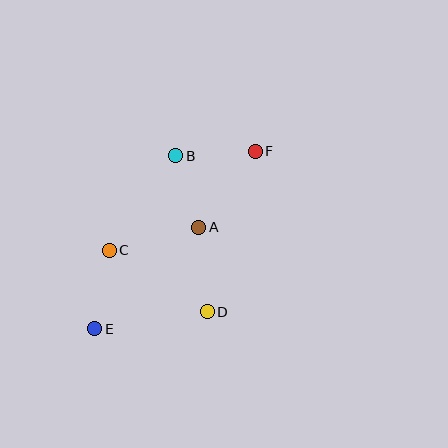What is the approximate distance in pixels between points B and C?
The distance between B and C is approximately 115 pixels.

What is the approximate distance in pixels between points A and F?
The distance between A and F is approximately 95 pixels.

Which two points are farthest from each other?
Points E and F are farthest from each other.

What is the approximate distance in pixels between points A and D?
The distance between A and D is approximately 85 pixels.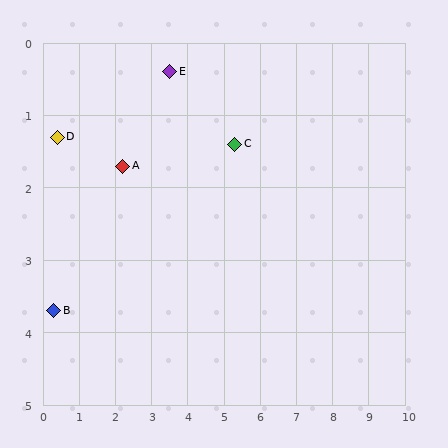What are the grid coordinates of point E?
Point E is at approximately (3.5, 0.4).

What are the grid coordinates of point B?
Point B is at approximately (0.3, 3.7).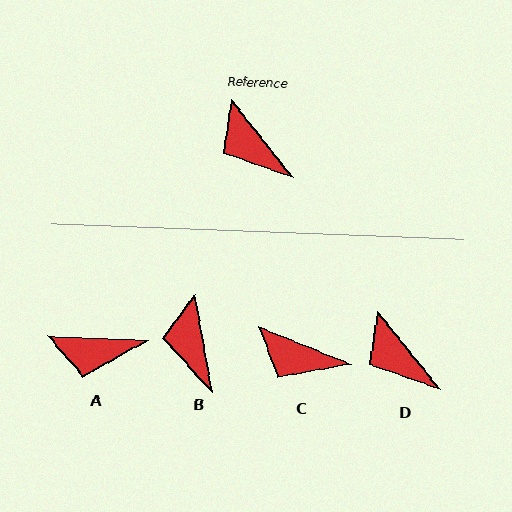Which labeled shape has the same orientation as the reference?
D.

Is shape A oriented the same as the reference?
No, it is off by about 49 degrees.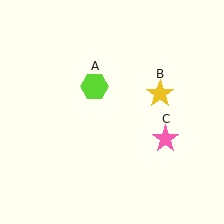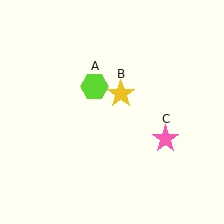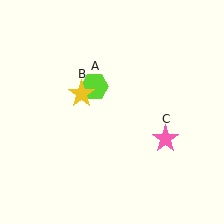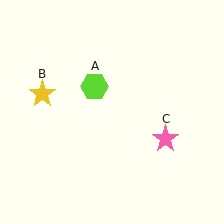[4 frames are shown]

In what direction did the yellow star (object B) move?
The yellow star (object B) moved left.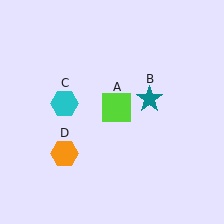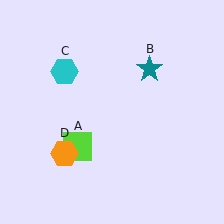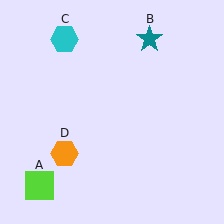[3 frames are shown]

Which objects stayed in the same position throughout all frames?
Orange hexagon (object D) remained stationary.